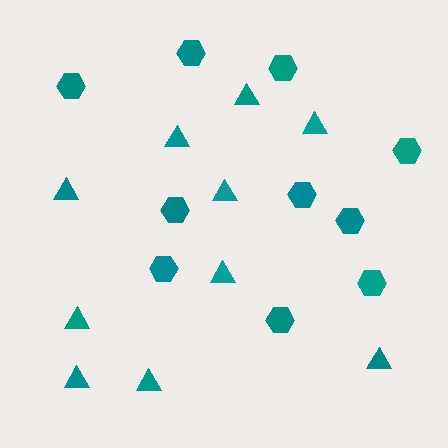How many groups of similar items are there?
There are 2 groups: one group of hexagons (10) and one group of triangles (10).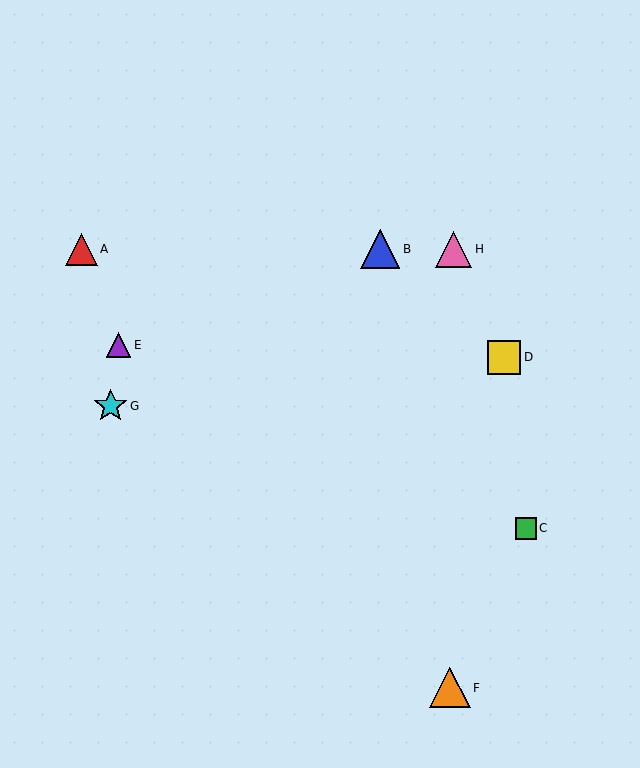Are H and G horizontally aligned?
No, H is at y≈249 and G is at y≈406.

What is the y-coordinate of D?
Object D is at y≈357.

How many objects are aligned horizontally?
3 objects (A, B, H) are aligned horizontally.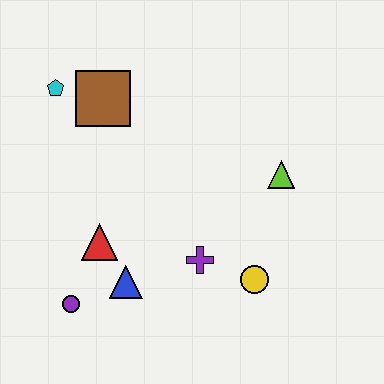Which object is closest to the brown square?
The cyan pentagon is closest to the brown square.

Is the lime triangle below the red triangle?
No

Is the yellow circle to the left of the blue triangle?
No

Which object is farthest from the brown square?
The yellow circle is farthest from the brown square.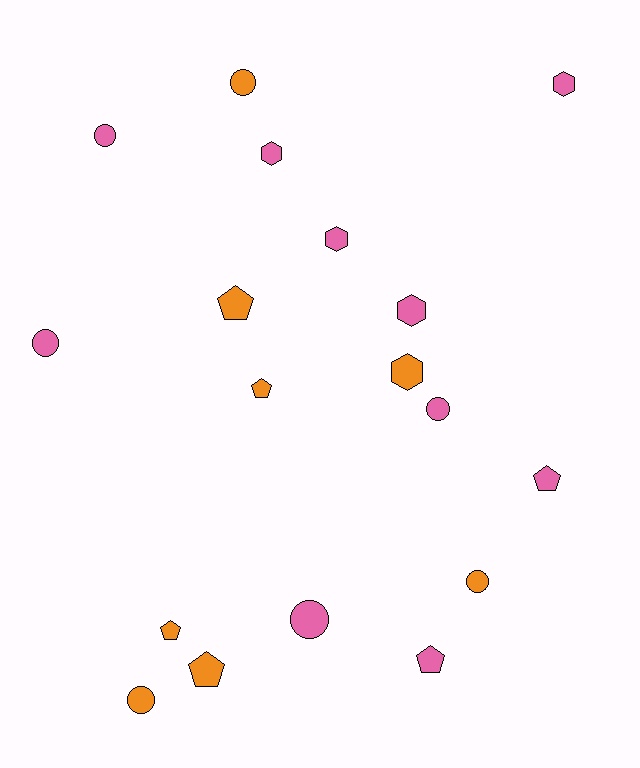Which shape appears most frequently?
Circle, with 7 objects.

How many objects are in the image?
There are 18 objects.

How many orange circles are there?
There are 3 orange circles.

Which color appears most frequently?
Pink, with 10 objects.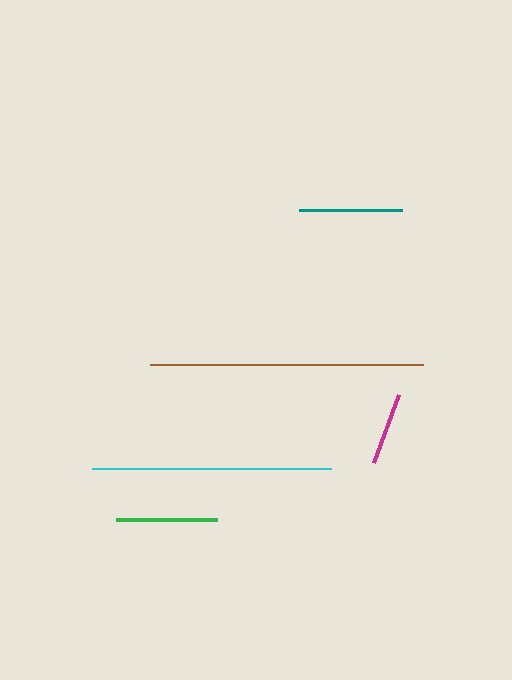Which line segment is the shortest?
The magenta line is the shortest at approximately 73 pixels.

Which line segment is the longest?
The brown line is the longest at approximately 273 pixels.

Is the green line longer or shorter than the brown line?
The brown line is longer than the green line.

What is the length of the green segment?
The green segment is approximately 100 pixels long.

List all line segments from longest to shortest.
From longest to shortest: brown, cyan, teal, green, magenta.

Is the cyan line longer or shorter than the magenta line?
The cyan line is longer than the magenta line.